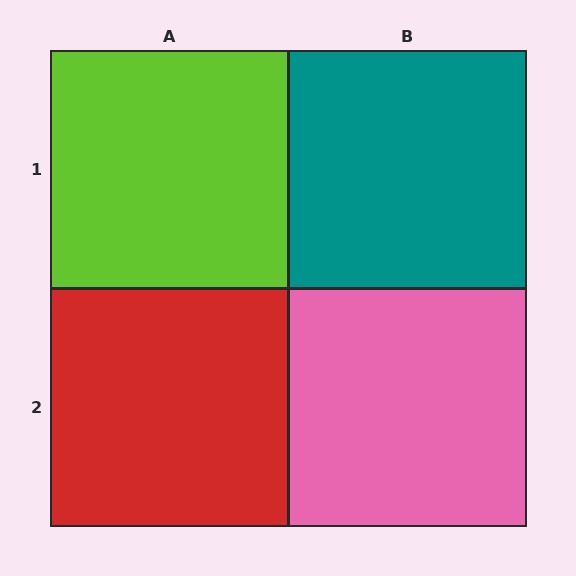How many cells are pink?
1 cell is pink.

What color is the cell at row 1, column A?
Lime.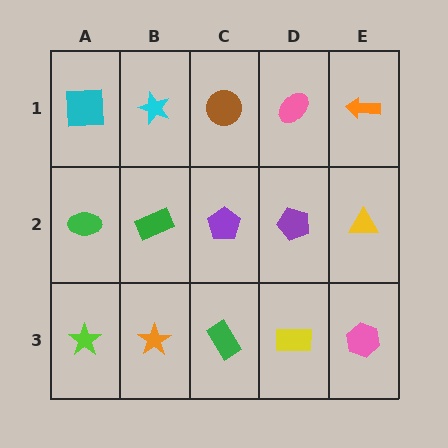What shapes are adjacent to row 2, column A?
A cyan square (row 1, column A), a lime star (row 3, column A), a green rectangle (row 2, column B).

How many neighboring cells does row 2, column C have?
4.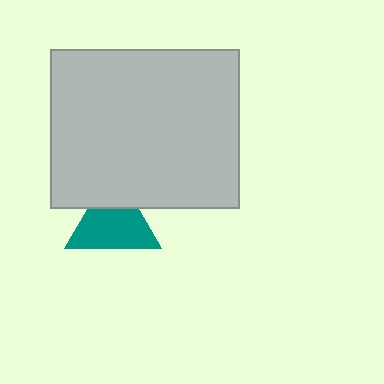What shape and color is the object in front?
The object in front is a light gray rectangle.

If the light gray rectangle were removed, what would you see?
You would see the complete teal triangle.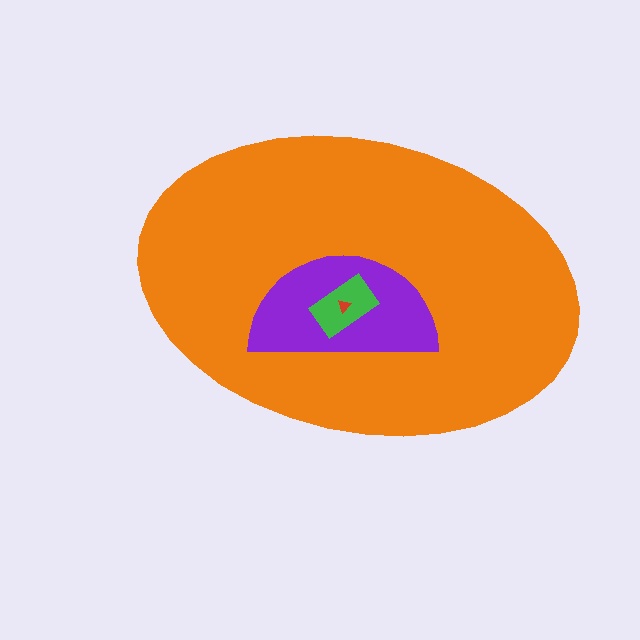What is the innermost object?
The red triangle.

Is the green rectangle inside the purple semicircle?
Yes.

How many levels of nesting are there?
4.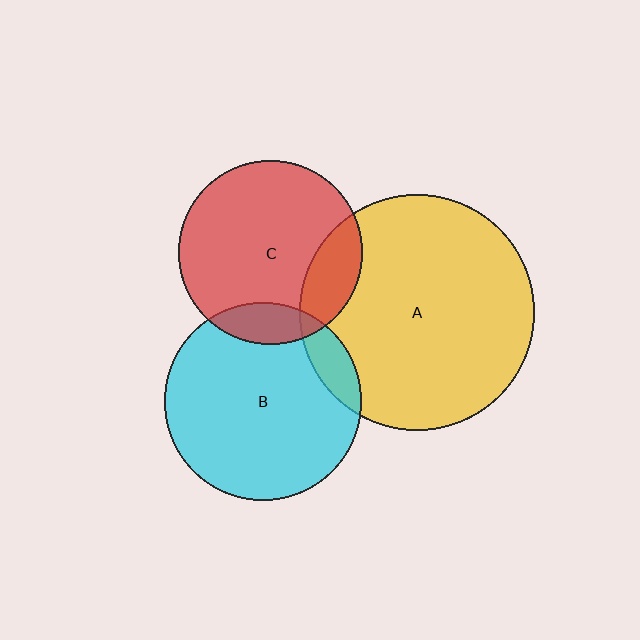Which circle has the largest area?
Circle A (yellow).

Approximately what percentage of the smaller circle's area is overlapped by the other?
Approximately 10%.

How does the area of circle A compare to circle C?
Approximately 1.6 times.